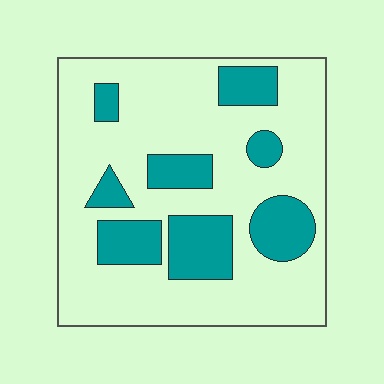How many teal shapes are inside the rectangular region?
8.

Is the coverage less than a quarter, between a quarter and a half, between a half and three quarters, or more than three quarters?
Between a quarter and a half.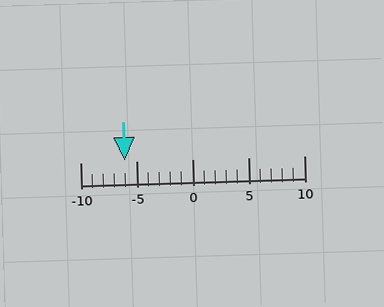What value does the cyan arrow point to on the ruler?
The cyan arrow points to approximately -6.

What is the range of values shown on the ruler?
The ruler shows values from -10 to 10.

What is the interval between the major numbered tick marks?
The major tick marks are spaced 5 units apart.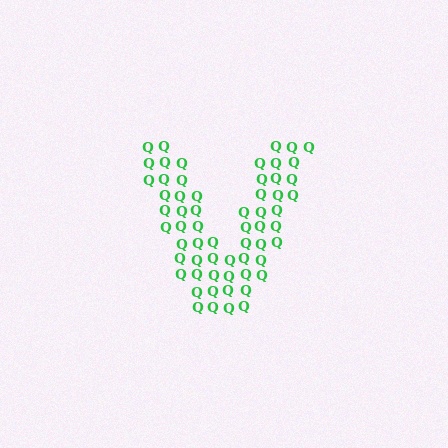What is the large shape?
The large shape is the letter V.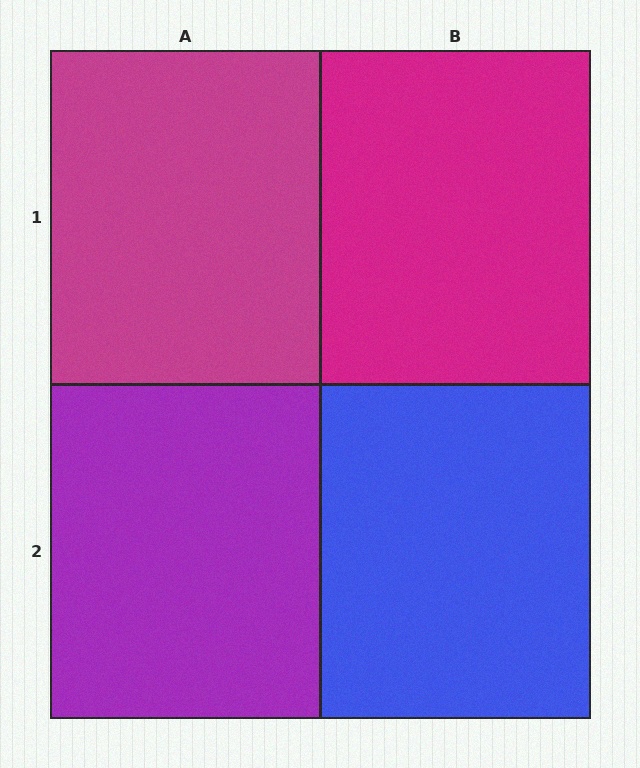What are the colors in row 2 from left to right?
Purple, blue.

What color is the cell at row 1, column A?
Magenta.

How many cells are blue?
1 cell is blue.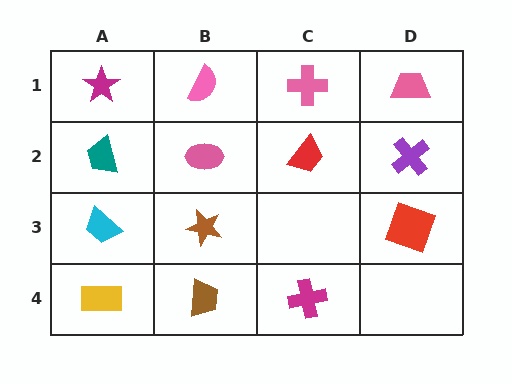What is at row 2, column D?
A purple cross.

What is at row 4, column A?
A yellow rectangle.